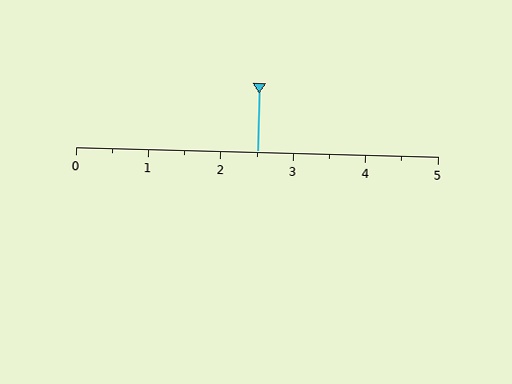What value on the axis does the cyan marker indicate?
The marker indicates approximately 2.5.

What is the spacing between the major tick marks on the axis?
The major ticks are spaced 1 apart.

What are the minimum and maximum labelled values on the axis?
The axis runs from 0 to 5.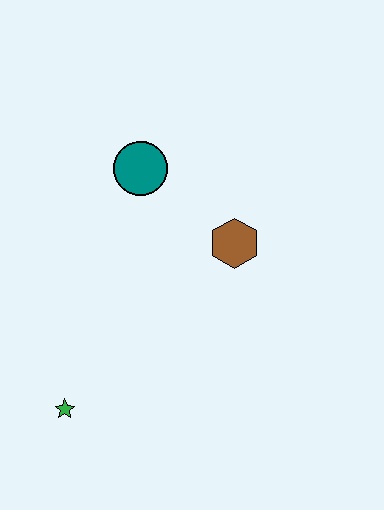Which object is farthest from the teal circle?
The green star is farthest from the teal circle.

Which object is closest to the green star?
The brown hexagon is closest to the green star.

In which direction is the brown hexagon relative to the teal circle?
The brown hexagon is to the right of the teal circle.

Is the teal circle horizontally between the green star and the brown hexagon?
Yes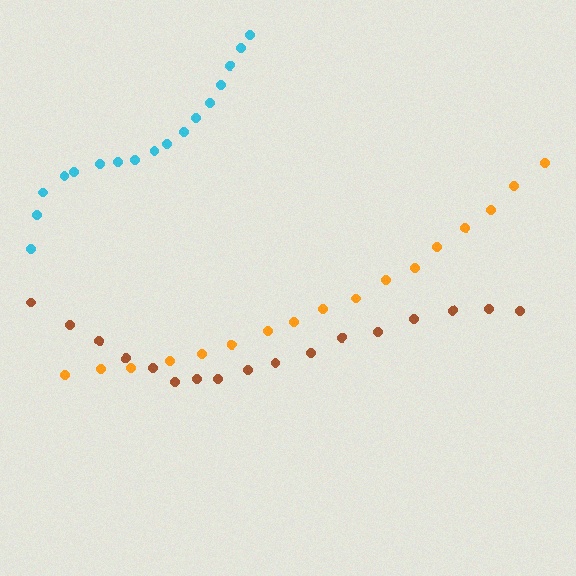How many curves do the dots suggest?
There are 3 distinct paths.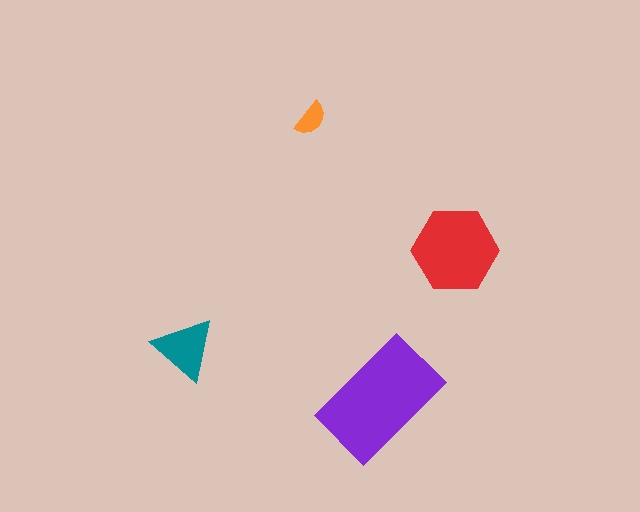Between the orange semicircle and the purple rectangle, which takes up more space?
The purple rectangle.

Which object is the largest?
The purple rectangle.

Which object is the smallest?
The orange semicircle.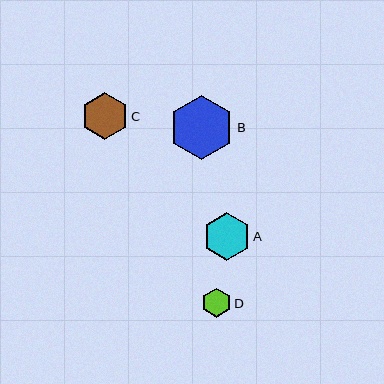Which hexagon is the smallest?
Hexagon D is the smallest with a size of approximately 29 pixels.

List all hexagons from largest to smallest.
From largest to smallest: B, A, C, D.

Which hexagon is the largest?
Hexagon B is the largest with a size of approximately 64 pixels.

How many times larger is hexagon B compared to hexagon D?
Hexagon B is approximately 2.2 times the size of hexagon D.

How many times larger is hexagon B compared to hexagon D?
Hexagon B is approximately 2.2 times the size of hexagon D.